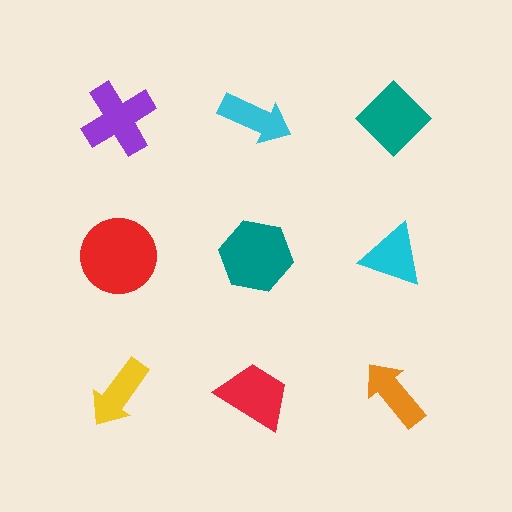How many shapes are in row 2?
3 shapes.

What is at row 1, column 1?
A purple cross.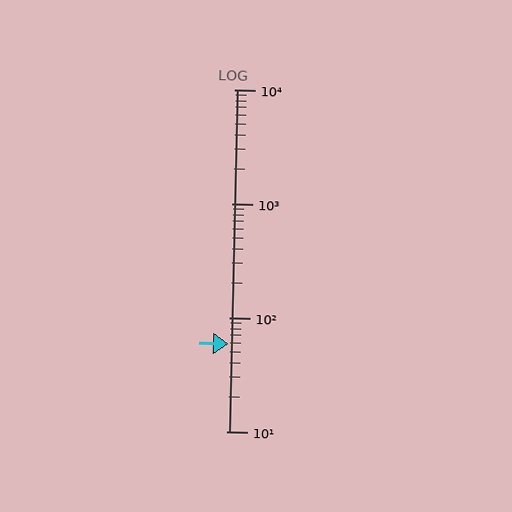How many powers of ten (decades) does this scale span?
The scale spans 3 decades, from 10 to 10000.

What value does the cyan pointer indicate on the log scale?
The pointer indicates approximately 59.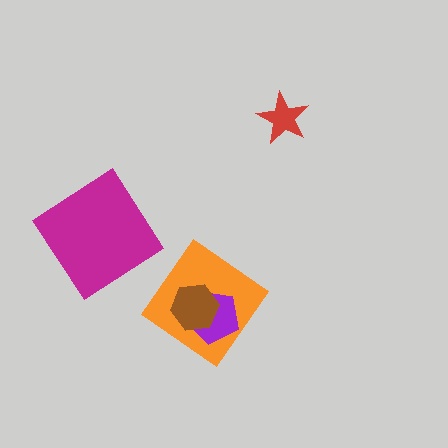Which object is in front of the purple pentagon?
The brown hexagon is in front of the purple pentagon.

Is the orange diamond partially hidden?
Yes, it is partially covered by another shape.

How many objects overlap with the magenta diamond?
0 objects overlap with the magenta diamond.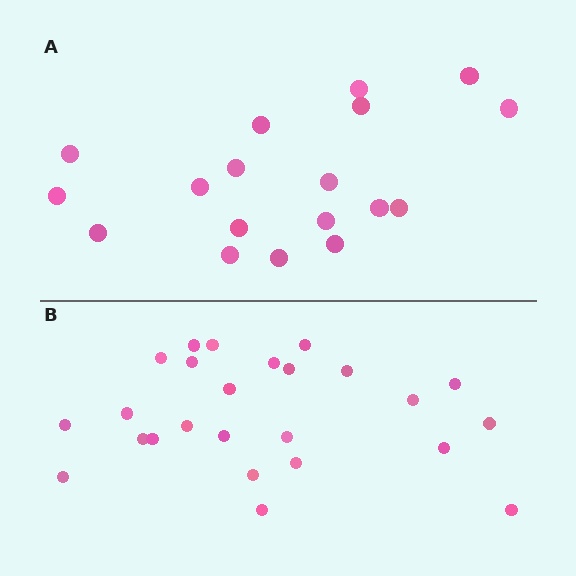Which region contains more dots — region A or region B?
Region B (the bottom region) has more dots.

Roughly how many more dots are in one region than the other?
Region B has roughly 8 or so more dots than region A.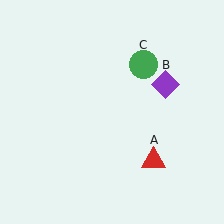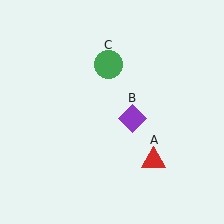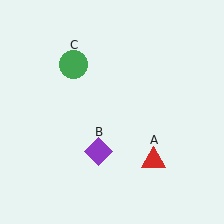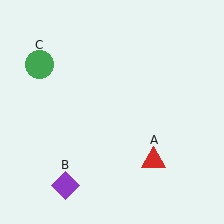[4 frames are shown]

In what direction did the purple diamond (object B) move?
The purple diamond (object B) moved down and to the left.